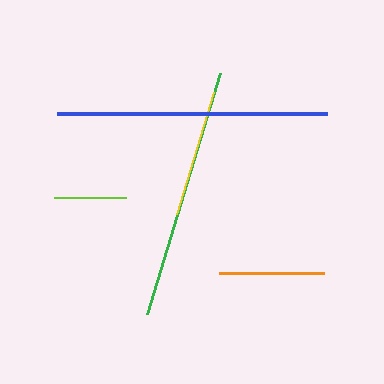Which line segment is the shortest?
The lime line is the shortest at approximately 72 pixels.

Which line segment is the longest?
The blue line is the longest at approximately 271 pixels.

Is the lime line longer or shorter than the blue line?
The blue line is longer than the lime line.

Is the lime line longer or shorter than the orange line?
The orange line is longer than the lime line.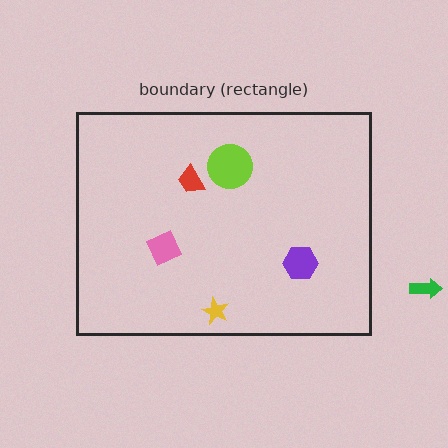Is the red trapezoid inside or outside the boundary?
Inside.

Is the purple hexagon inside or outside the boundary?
Inside.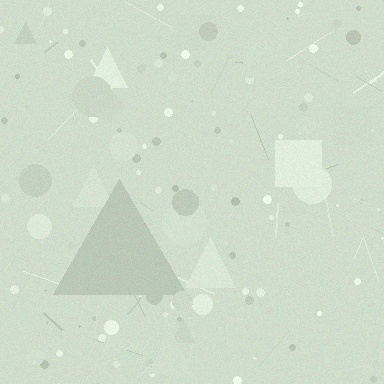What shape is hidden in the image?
A triangle is hidden in the image.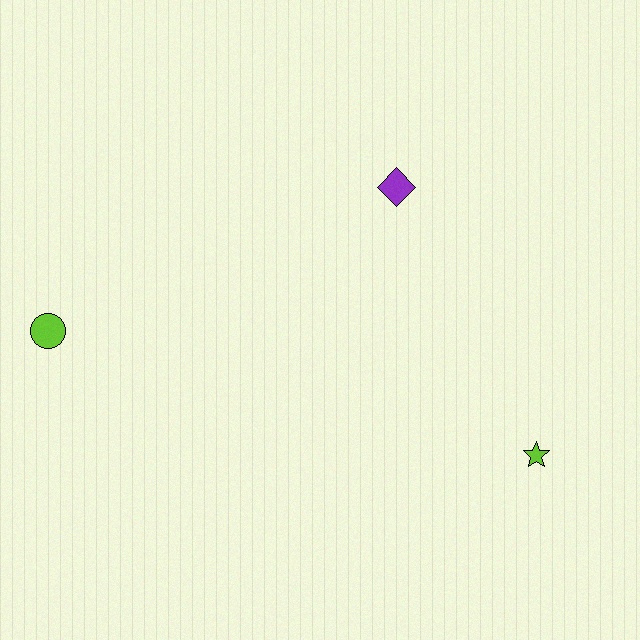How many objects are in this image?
There are 3 objects.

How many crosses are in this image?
There are no crosses.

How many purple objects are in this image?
There is 1 purple object.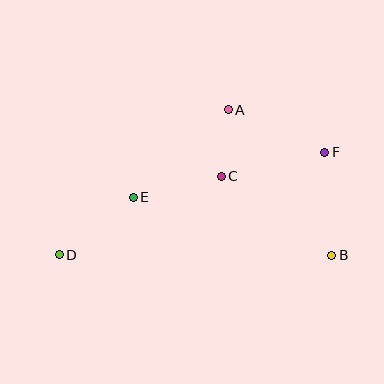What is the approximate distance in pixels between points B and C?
The distance between B and C is approximately 136 pixels.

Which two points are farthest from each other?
Points D and F are farthest from each other.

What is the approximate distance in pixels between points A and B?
The distance between A and B is approximately 179 pixels.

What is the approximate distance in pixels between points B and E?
The distance between B and E is approximately 207 pixels.